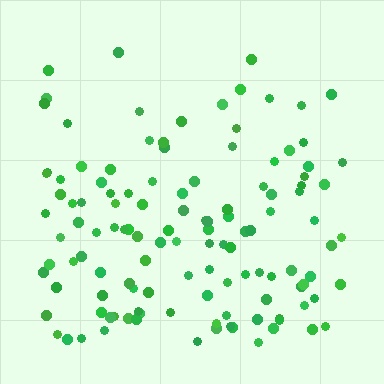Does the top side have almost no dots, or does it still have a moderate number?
Still a moderate number, just noticeably fewer than the bottom.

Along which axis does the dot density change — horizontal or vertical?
Vertical.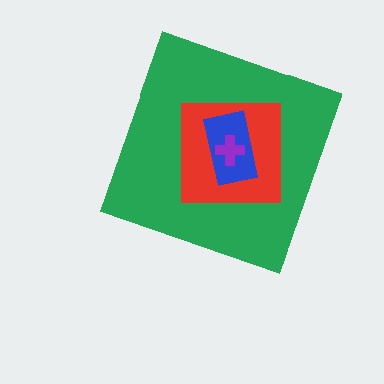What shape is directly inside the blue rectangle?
The purple cross.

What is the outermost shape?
The green diamond.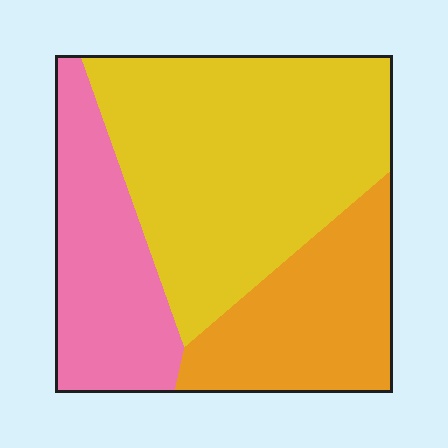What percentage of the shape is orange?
Orange takes up less than a quarter of the shape.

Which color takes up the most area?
Yellow, at roughly 50%.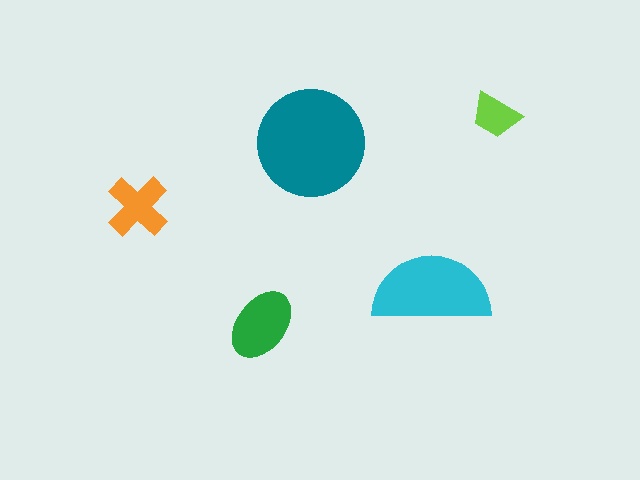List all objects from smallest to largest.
The lime trapezoid, the orange cross, the green ellipse, the cyan semicircle, the teal circle.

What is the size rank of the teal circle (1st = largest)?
1st.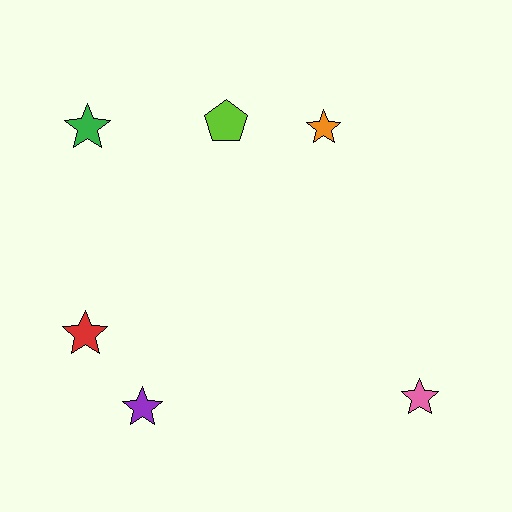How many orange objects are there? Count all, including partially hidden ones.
There is 1 orange object.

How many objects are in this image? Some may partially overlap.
There are 6 objects.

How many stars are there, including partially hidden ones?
There are 5 stars.